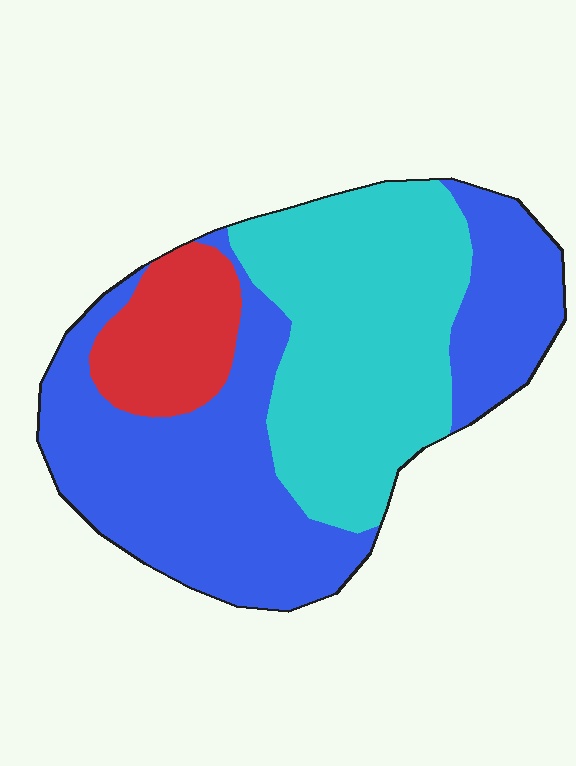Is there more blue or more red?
Blue.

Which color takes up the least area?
Red, at roughly 15%.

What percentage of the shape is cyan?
Cyan takes up about three eighths (3/8) of the shape.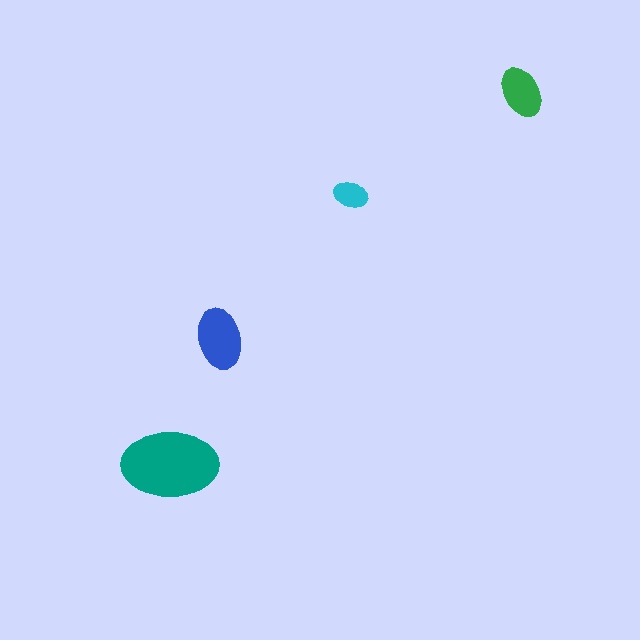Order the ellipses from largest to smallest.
the teal one, the blue one, the green one, the cyan one.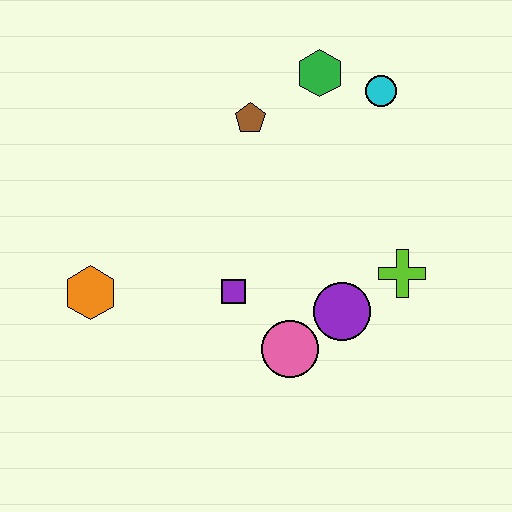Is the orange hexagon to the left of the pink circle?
Yes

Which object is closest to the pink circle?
The purple circle is closest to the pink circle.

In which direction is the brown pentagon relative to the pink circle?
The brown pentagon is above the pink circle.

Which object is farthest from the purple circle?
The orange hexagon is farthest from the purple circle.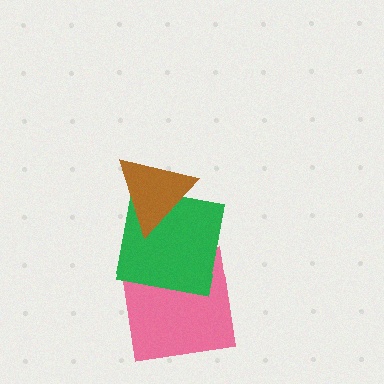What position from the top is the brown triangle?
The brown triangle is 1st from the top.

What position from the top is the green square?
The green square is 2nd from the top.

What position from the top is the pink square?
The pink square is 3rd from the top.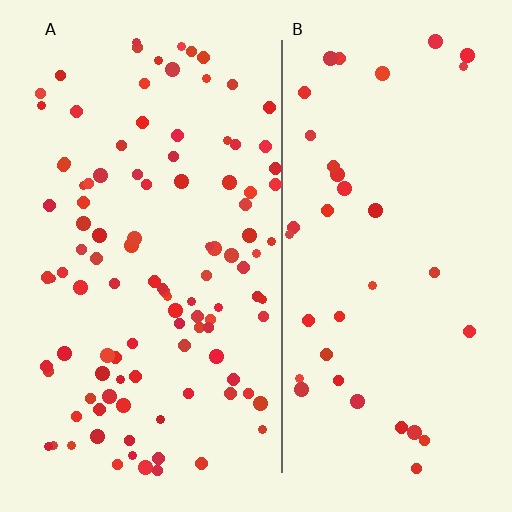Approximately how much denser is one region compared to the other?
Approximately 2.9× — region A over region B.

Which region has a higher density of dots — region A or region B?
A (the left).